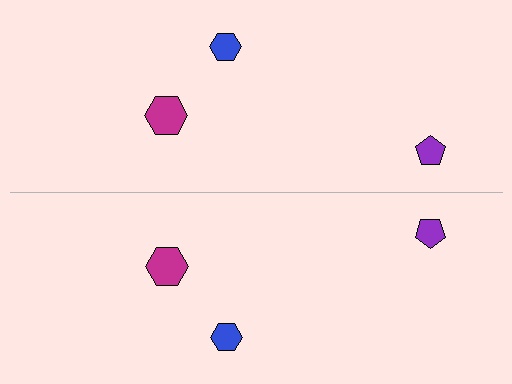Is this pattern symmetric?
Yes, this pattern has bilateral (reflection) symmetry.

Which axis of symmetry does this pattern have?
The pattern has a horizontal axis of symmetry running through the center of the image.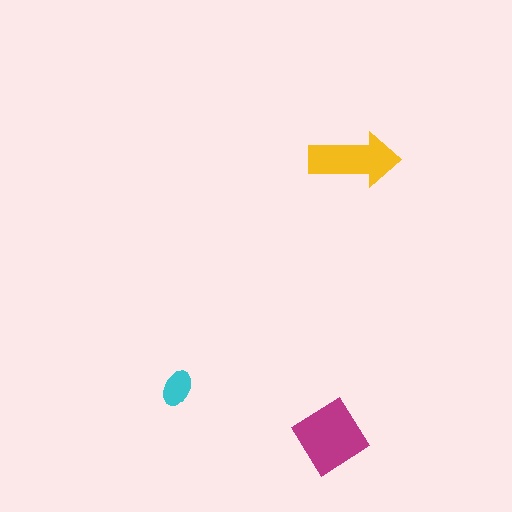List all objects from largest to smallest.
The magenta diamond, the yellow arrow, the cyan ellipse.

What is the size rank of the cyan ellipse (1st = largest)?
3rd.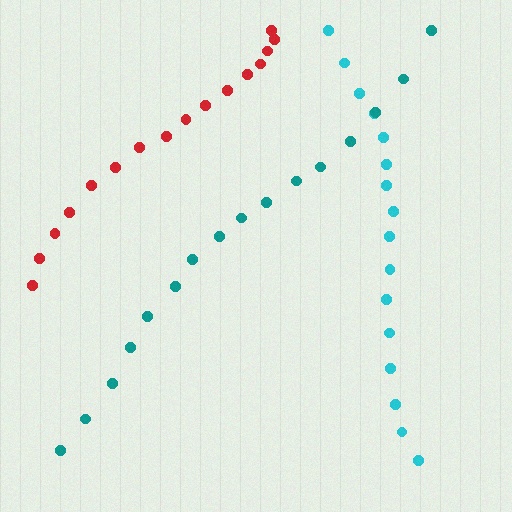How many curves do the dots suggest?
There are 3 distinct paths.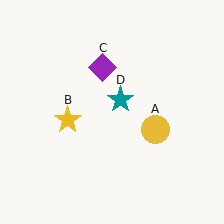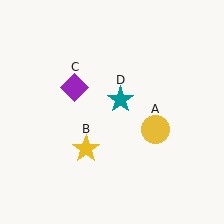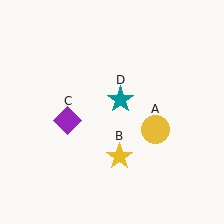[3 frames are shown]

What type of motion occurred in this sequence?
The yellow star (object B), purple diamond (object C) rotated counterclockwise around the center of the scene.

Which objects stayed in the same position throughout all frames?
Yellow circle (object A) and teal star (object D) remained stationary.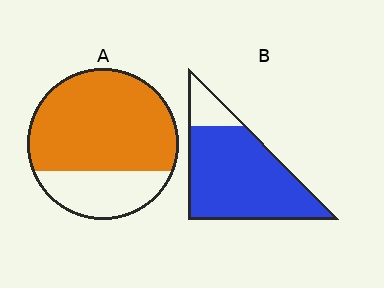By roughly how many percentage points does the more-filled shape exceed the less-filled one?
By roughly 15 percentage points (B over A).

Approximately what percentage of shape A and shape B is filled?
A is approximately 70% and B is approximately 85%.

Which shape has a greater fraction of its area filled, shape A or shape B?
Shape B.